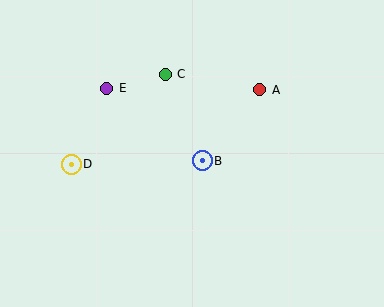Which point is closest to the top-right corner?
Point A is closest to the top-right corner.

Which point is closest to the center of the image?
Point B at (202, 161) is closest to the center.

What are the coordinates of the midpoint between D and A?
The midpoint between D and A is at (165, 127).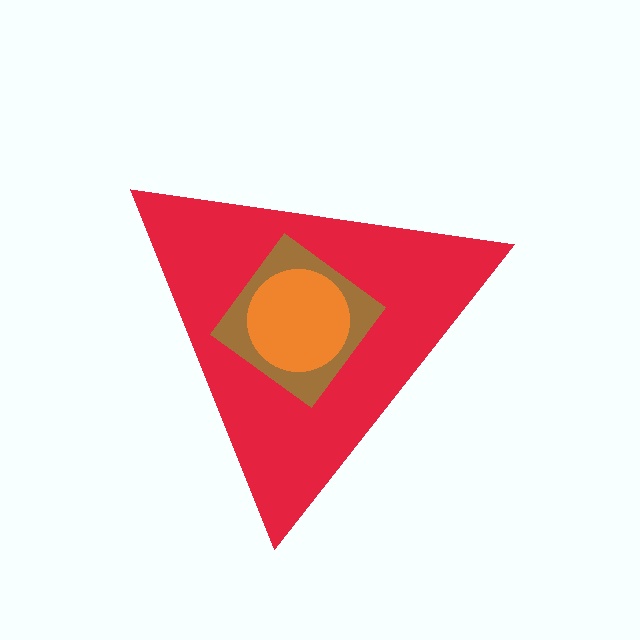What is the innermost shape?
The orange circle.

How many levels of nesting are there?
3.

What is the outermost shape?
The red triangle.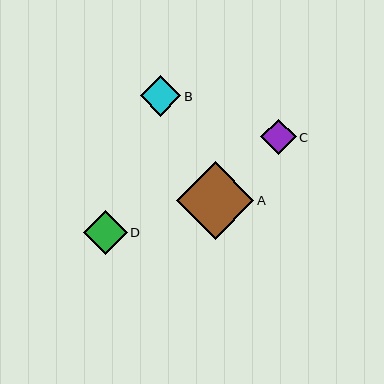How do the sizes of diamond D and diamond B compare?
Diamond D and diamond B are approximately the same size.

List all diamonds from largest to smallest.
From largest to smallest: A, D, B, C.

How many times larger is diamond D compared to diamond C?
Diamond D is approximately 1.2 times the size of diamond C.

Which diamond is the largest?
Diamond A is the largest with a size of approximately 77 pixels.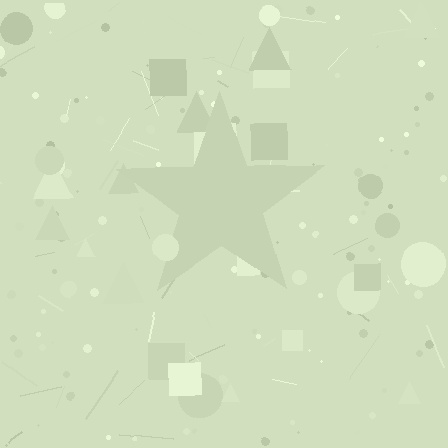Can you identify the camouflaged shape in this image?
The camouflaged shape is a star.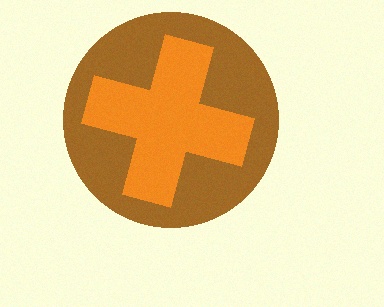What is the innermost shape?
The orange cross.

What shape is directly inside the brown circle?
The orange cross.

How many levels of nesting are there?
2.